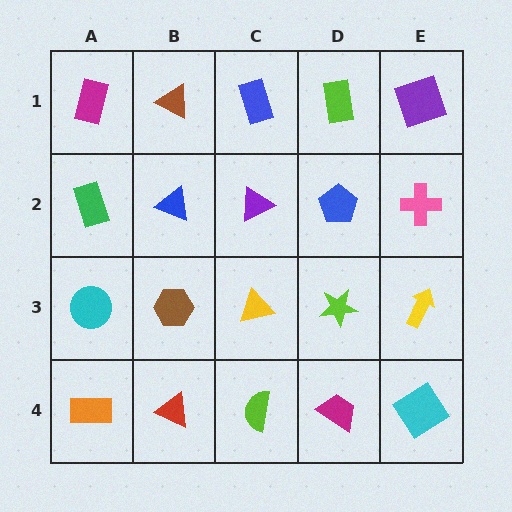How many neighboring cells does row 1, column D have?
3.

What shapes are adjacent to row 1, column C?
A purple triangle (row 2, column C), a brown triangle (row 1, column B), a lime rectangle (row 1, column D).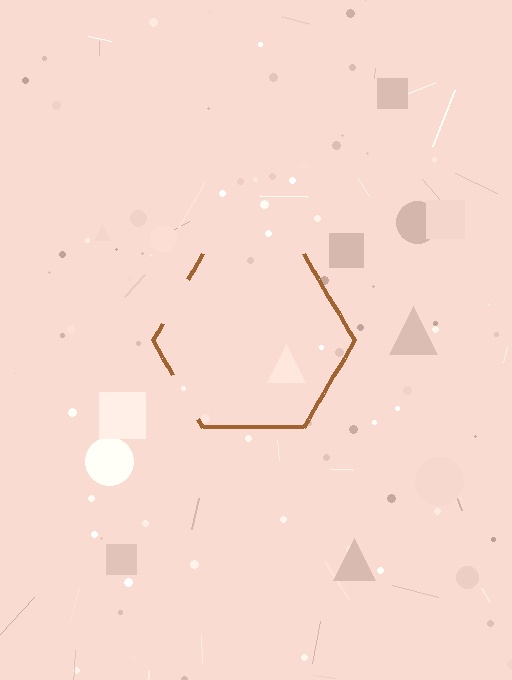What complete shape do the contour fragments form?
The contour fragments form a hexagon.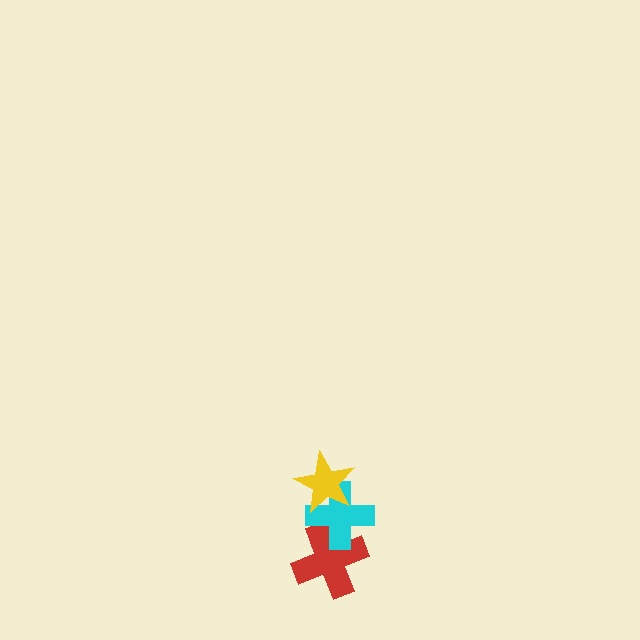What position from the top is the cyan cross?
The cyan cross is 2nd from the top.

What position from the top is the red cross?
The red cross is 3rd from the top.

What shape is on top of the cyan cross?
The yellow star is on top of the cyan cross.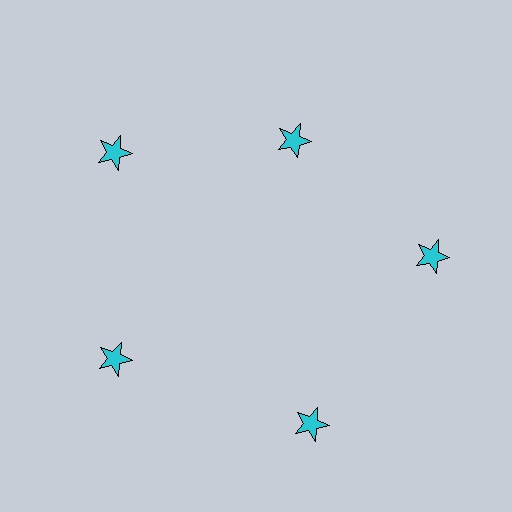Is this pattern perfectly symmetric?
No. The 5 cyan stars are arranged in a ring, but one element near the 1 o'clock position is pulled inward toward the center, breaking the 5-fold rotational symmetry.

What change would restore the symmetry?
The symmetry would be restored by moving it outward, back onto the ring so that all 5 stars sit at equal angles and equal distance from the center.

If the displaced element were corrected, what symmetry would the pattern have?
It would have 5-fold rotational symmetry — the pattern would map onto itself every 72 degrees.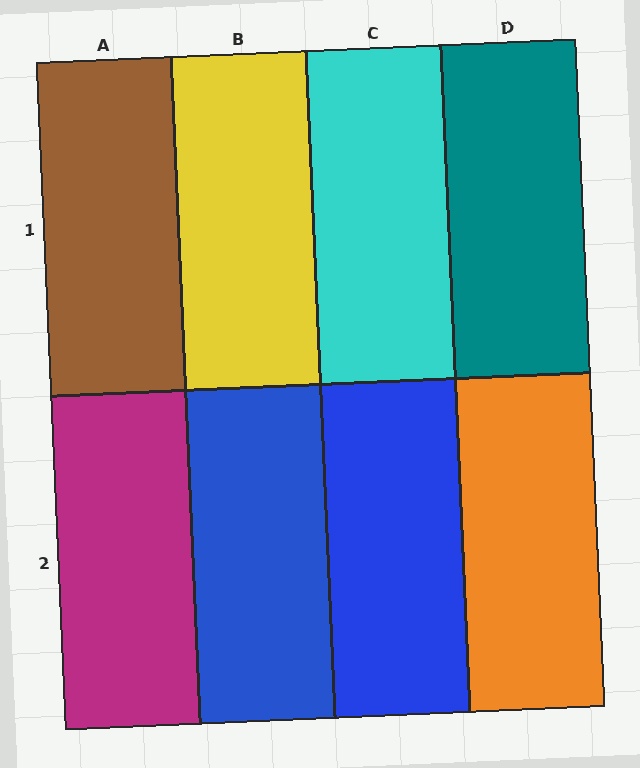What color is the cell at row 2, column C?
Blue.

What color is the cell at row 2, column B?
Blue.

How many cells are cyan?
1 cell is cyan.